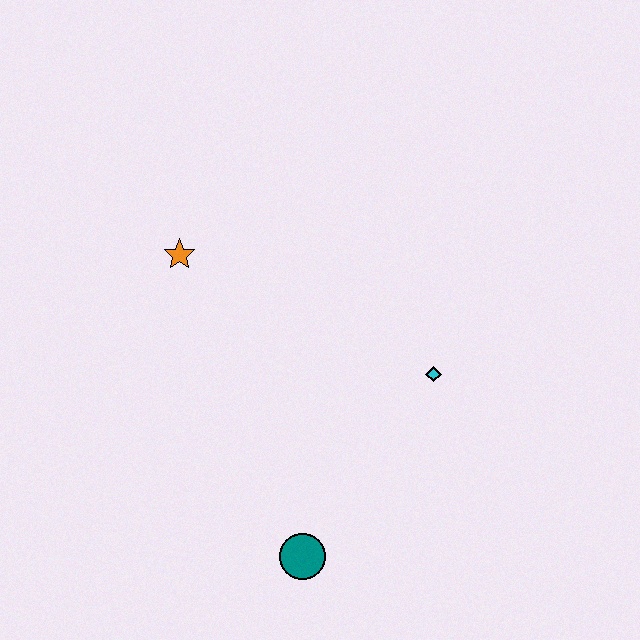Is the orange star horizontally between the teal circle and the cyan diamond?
No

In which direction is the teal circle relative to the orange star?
The teal circle is below the orange star.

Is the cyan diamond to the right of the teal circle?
Yes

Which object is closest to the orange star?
The cyan diamond is closest to the orange star.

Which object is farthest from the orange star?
The teal circle is farthest from the orange star.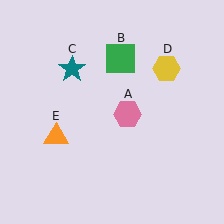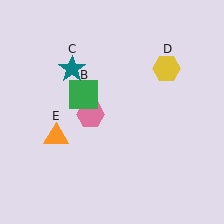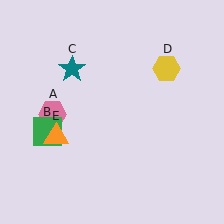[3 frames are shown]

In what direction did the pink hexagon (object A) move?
The pink hexagon (object A) moved left.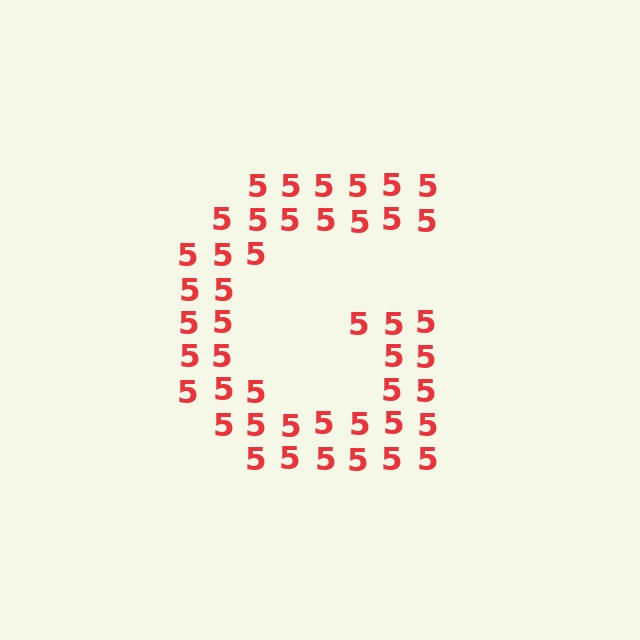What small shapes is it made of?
It is made of small digit 5's.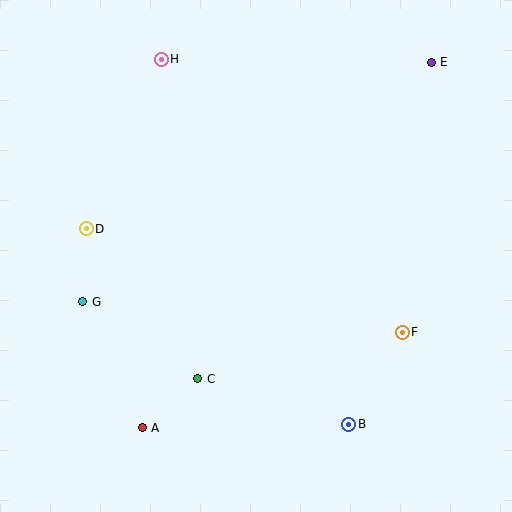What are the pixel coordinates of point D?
Point D is at (86, 229).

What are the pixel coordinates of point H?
Point H is at (161, 59).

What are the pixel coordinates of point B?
Point B is at (349, 424).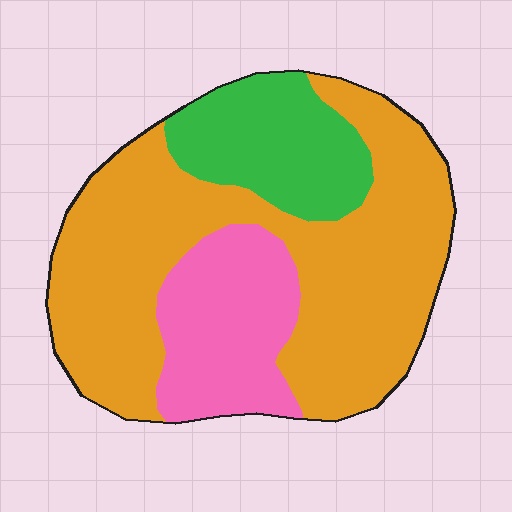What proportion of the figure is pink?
Pink covers 21% of the figure.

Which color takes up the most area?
Orange, at roughly 60%.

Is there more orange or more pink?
Orange.